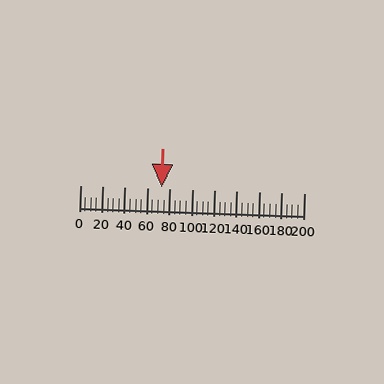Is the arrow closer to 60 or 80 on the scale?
The arrow is closer to 80.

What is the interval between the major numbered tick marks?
The major tick marks are spaced 20 units apart.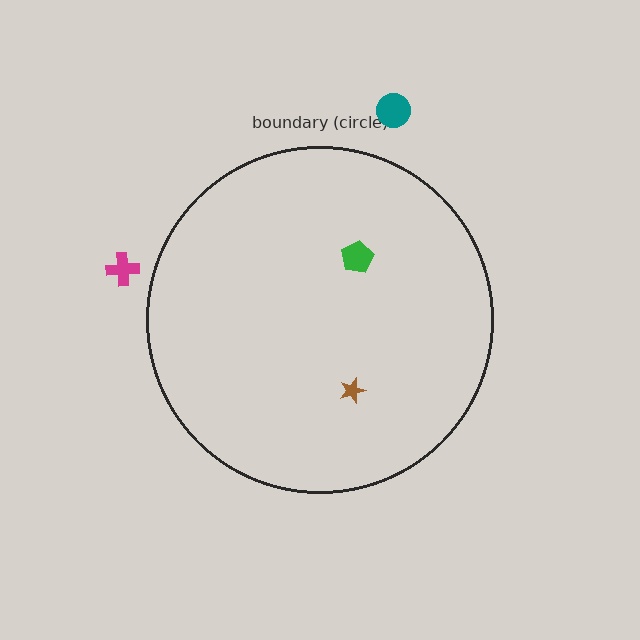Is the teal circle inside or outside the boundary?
Outside.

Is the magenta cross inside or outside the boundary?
Outside.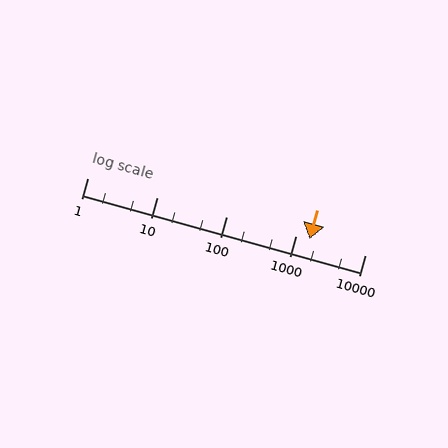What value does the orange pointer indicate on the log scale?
The pointer indicates approximately 1600.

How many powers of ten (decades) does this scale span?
The scale spans 4 decades, from 1 to 10000.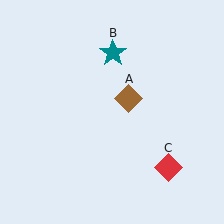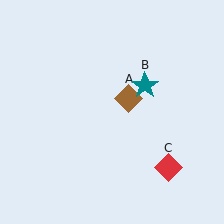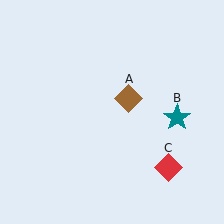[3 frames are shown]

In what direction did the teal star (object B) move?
The teal star (object B) moved down and to the right.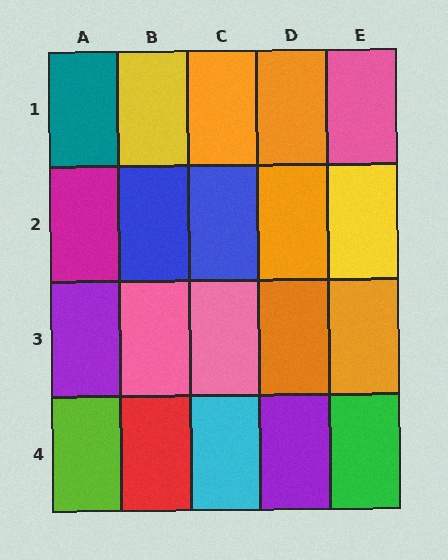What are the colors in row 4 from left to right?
Lime, red, cyan, purple, green.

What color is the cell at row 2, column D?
Orange.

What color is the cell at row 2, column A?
Magenta.